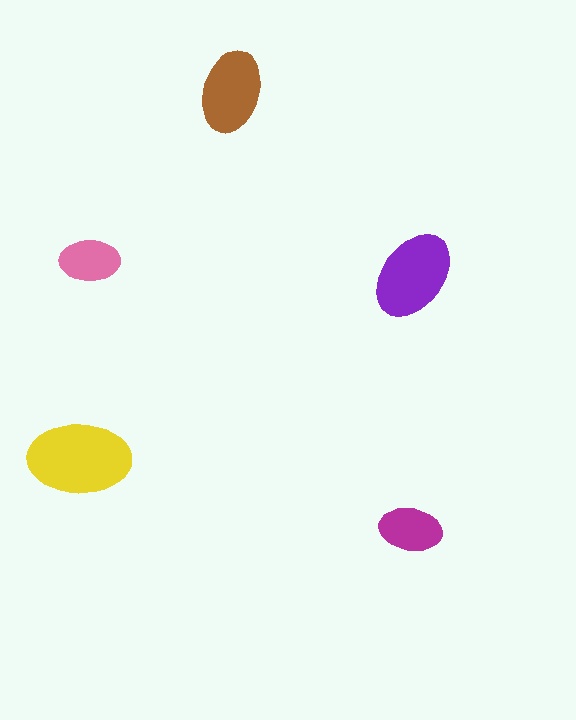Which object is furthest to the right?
The purple ellipse is rightmost.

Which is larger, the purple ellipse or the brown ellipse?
The purple one.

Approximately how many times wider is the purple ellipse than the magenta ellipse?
About 1.5 times wider.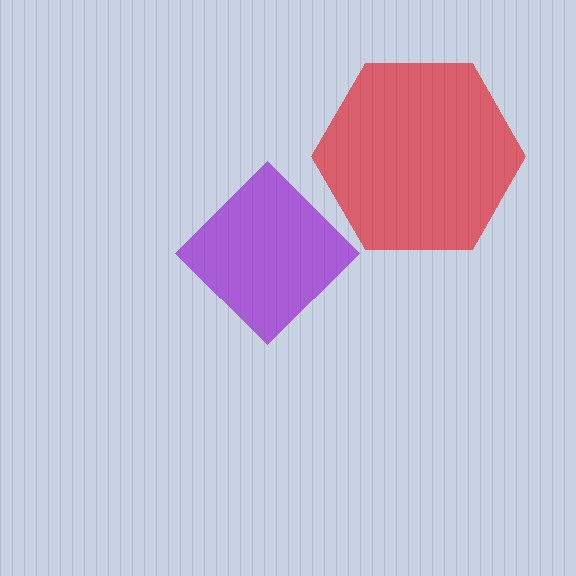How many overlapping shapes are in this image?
There are 2 overlapping shapes in the image.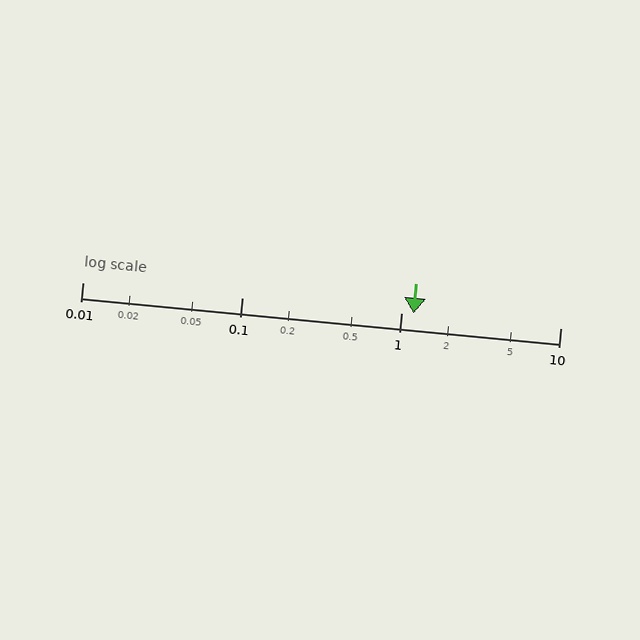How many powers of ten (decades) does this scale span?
The scale spans 3 decades, from 0.01 to 10.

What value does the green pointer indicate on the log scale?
The pointer indicates approximately 1.2.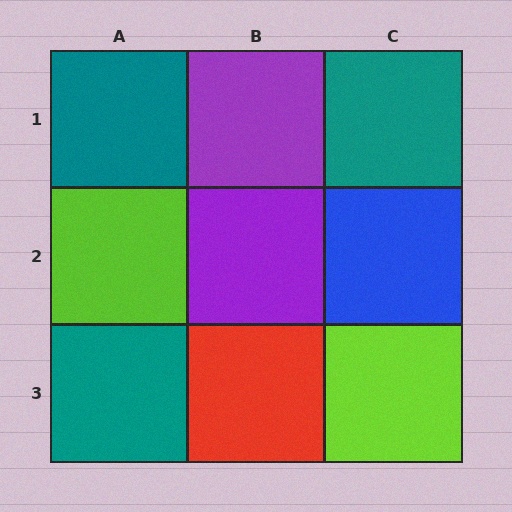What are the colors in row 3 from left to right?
Teal, red, lime.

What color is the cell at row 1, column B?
Purple.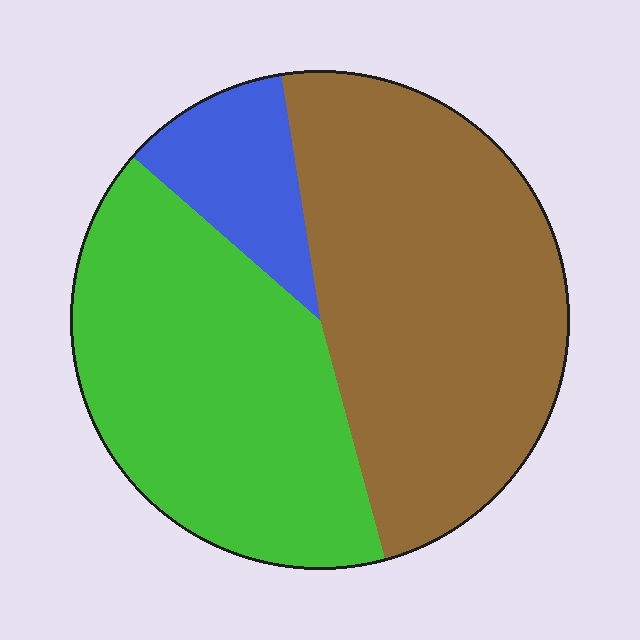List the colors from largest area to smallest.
From largest to smallest: brown, green, blue.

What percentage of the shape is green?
Green takes up about two fifths (2/5) of the shape.